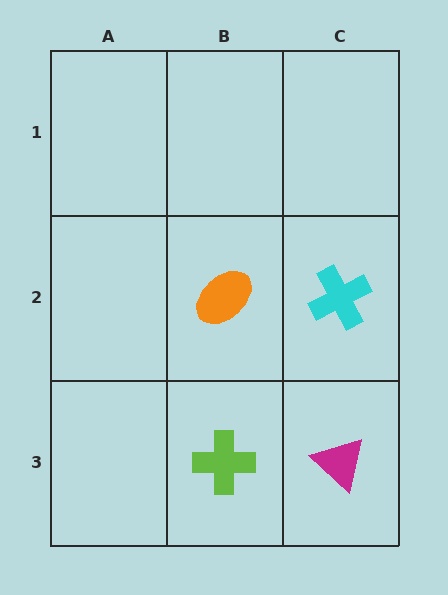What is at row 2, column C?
A cyan cross.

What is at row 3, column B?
A lime cross.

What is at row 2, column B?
An orange ellipse.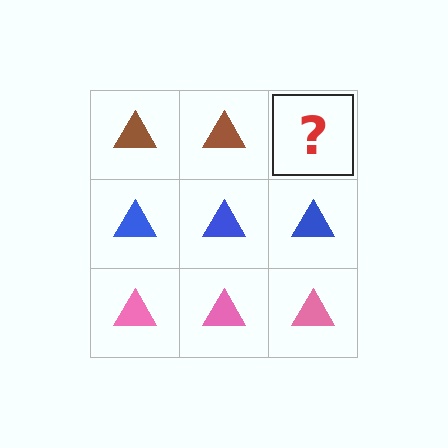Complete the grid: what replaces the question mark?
The question mark should be replaced with a brown triangle.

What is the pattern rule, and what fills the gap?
The rule is that each row has a consistent color. The gap should be filled with a brown triangle.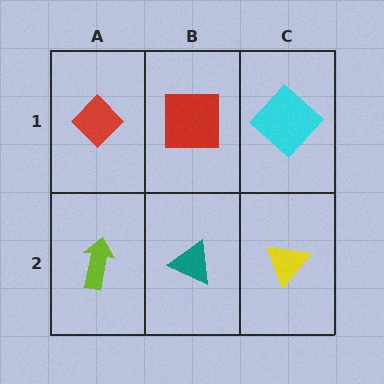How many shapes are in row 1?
3 shapes.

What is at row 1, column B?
A red square.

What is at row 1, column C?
A cyan diamond.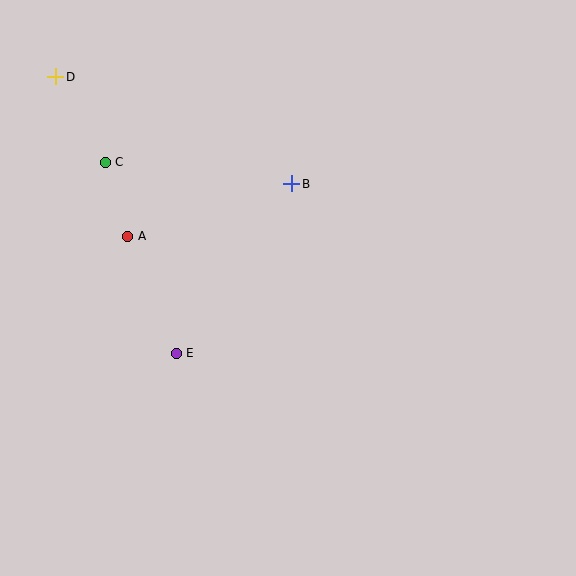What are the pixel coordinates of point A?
Point A is at (128, 236).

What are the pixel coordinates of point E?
Point E is at (176, 353).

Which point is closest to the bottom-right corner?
Point E is closest to the bottom-right corner.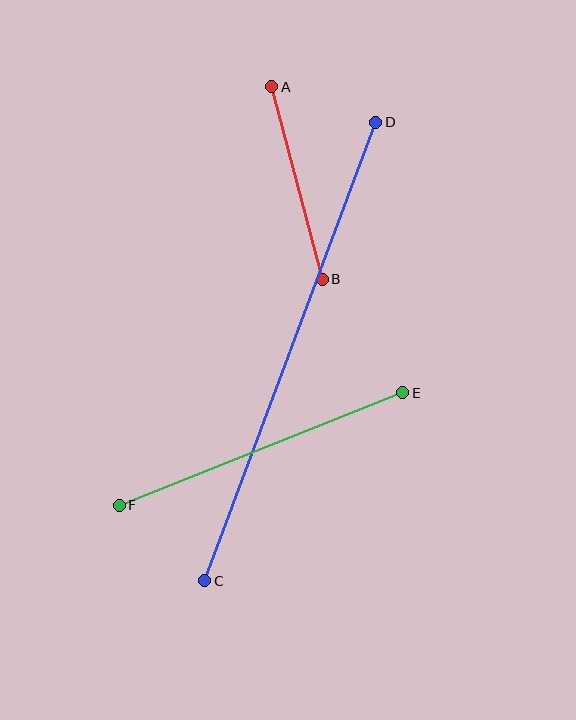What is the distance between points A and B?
The distance is approximately 199 pixels.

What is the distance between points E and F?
The distance is approximately 305 pixels.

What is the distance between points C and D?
The distance is approximately 489 pixels.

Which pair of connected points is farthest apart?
Points C and D are farthest apart.